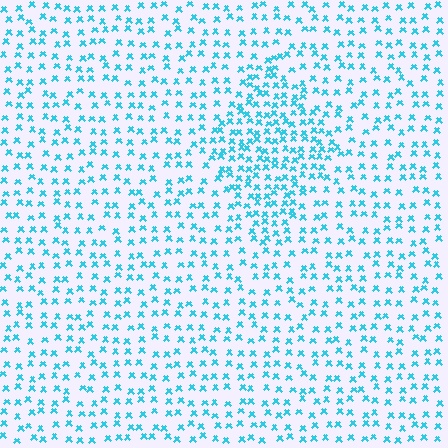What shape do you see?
I see a diamond.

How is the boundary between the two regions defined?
The boundary is defined by a change in element density (approximately 1.9x ratio). All elements are the same color, size, and shape.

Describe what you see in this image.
The image contains small cyan elements arranged at two different densities. A diamond-shaped region is visible where the elements are more densely packed than the surrounding area.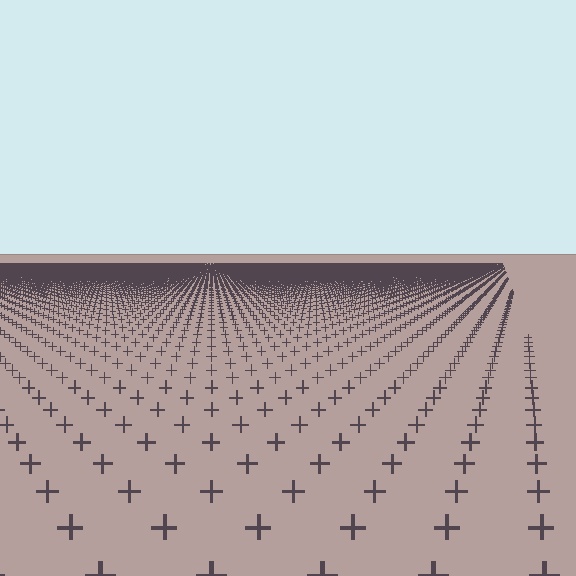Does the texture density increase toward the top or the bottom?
Density increases toward the top.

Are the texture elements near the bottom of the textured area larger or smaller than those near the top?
Larger. Near the bottom, elements are closer to the viewer and appear at a bigger on-screen size.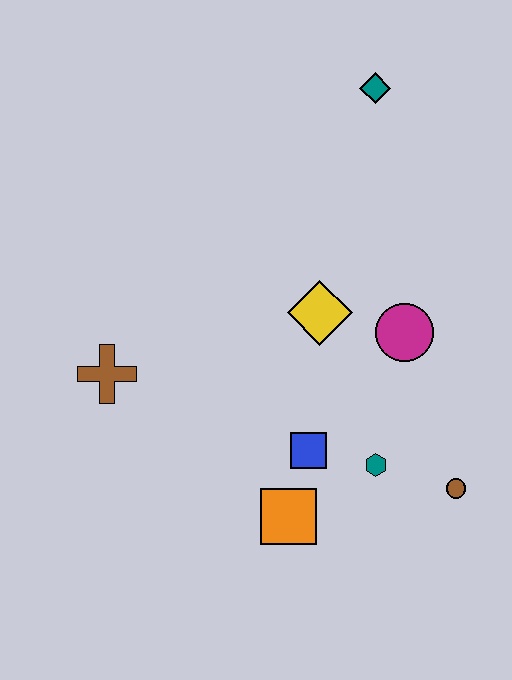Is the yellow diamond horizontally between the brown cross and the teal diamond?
Yes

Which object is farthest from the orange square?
The teal diamond is farthest from the orange square.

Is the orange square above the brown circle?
No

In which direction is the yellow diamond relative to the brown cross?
The yellow diamond is to the right of the brown cross.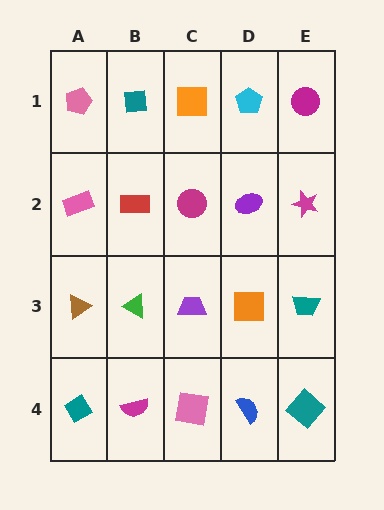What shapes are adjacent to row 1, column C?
A magenta circle (row 2, column C), a teal square (row 1, column B), a cyan pentagon (row 1, column D).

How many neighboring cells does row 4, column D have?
3.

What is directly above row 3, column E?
A magenta star.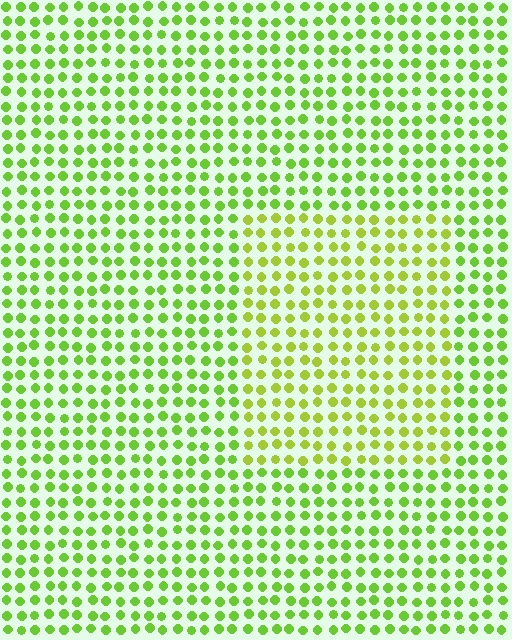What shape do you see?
I see a rectangle.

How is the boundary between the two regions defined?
The boundary is defined purely by a slight shift in hue (about 22 degrees). Spacing, size, and orientation are identical on both sides.